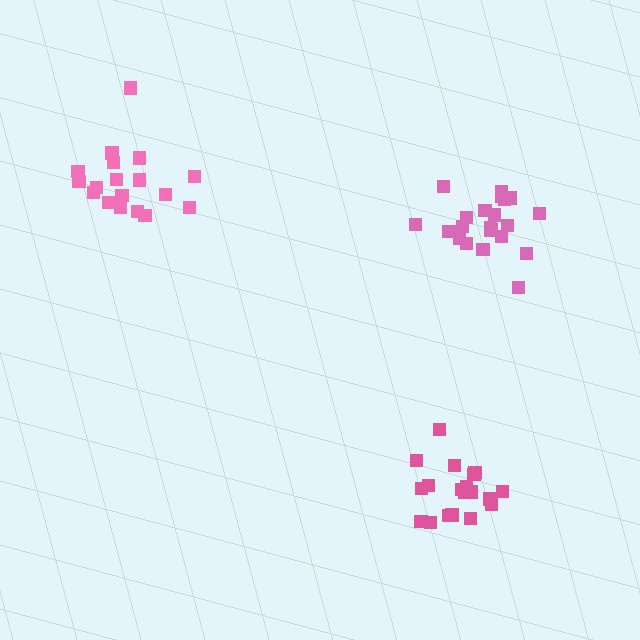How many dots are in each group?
Group 1: 19 dots, Group 2: 21 dots, Group 3: 18 dots (58 total).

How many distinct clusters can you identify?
There are 3 distinct clusters.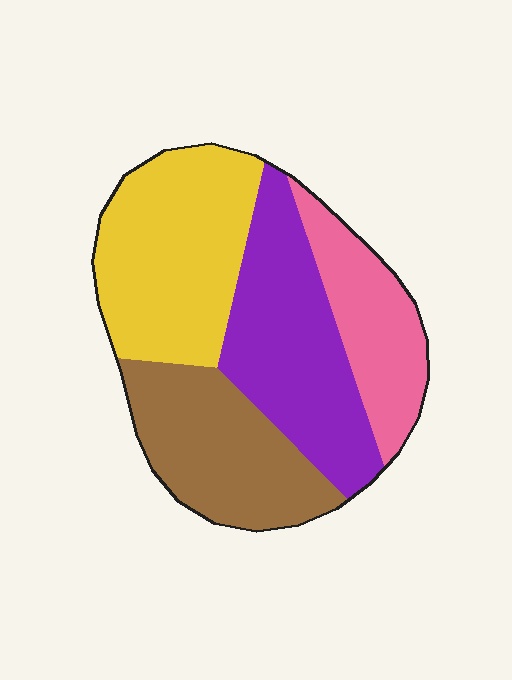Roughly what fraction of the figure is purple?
Purple takes up between a sixth and a third of the figure.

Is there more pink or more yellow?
Yellow.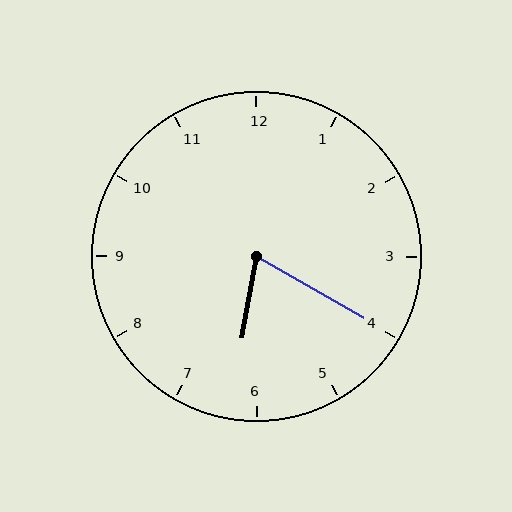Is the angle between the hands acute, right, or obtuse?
It is acute.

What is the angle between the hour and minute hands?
Approximately 70 degrees.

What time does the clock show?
6:20.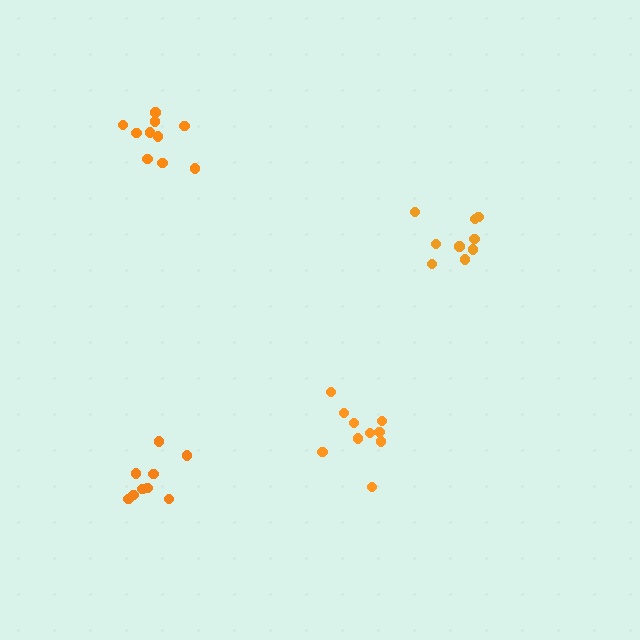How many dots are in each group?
Group 1: 10 dots, Group 2: 9 dots, Group 3: 10 dots, Group 4: 9 dots (38 total).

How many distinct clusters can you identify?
There are 4 distinct clusters.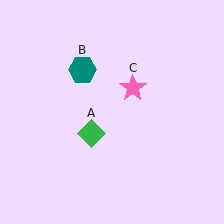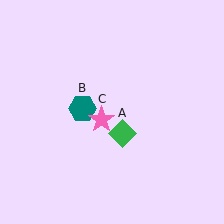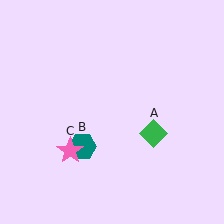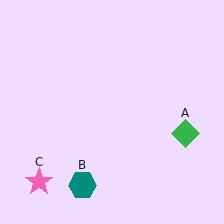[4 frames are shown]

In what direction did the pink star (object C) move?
The pink star (object C) moved down and to the left.